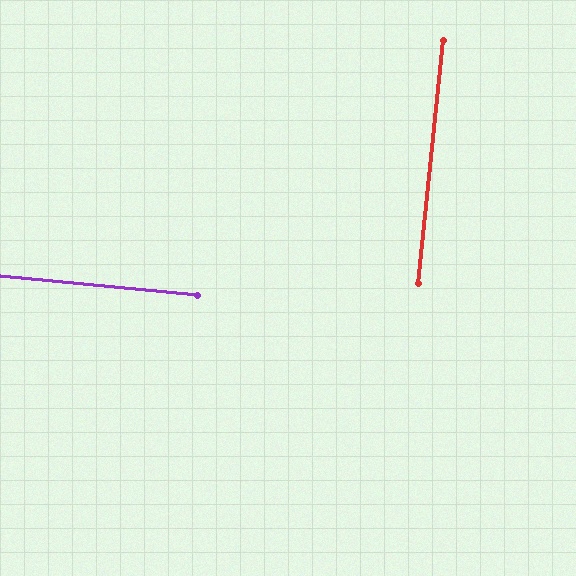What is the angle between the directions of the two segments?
Approximately 89 degrees.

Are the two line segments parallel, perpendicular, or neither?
Perpendicular — they meet at approximately 89°.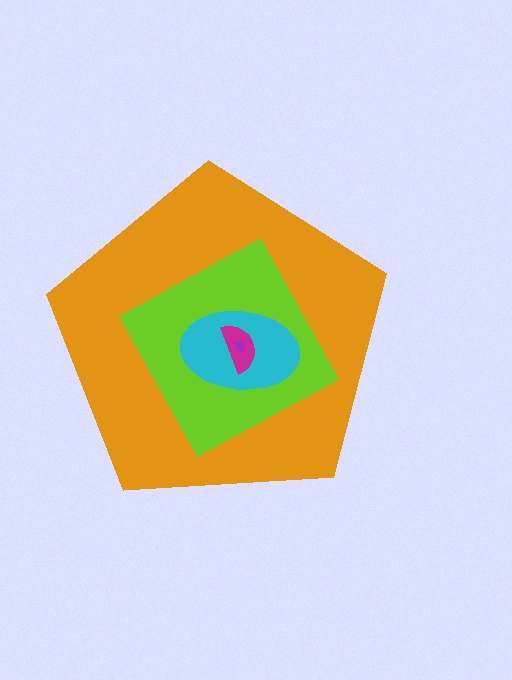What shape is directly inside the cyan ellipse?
The magenta semicircle.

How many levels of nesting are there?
5.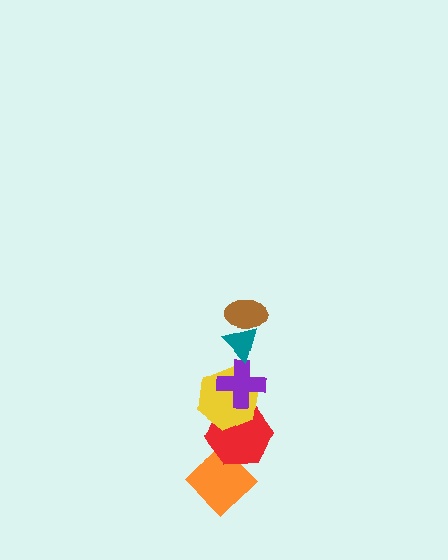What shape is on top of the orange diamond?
The red hexagon is on top of the orange diamond.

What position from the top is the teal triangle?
The teal triangle is 2nd from the top.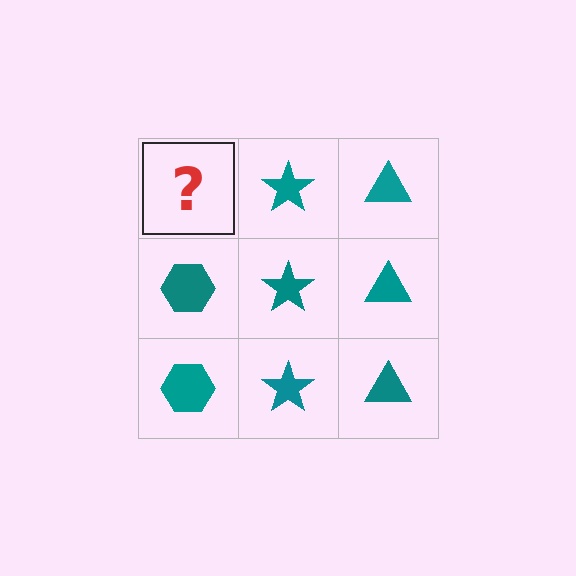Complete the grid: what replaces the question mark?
The question mark should be replaced with a teal hexagon.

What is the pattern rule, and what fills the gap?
The rule is that each column has a consistent shape. The gap should be filled with a teal hexagon.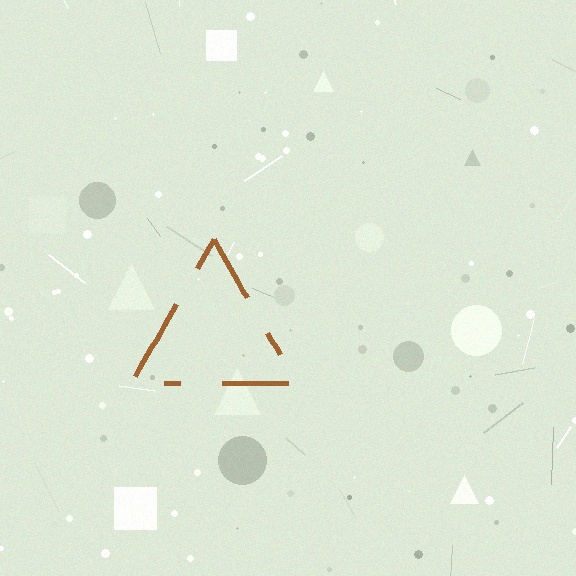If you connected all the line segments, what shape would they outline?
They would outline a triangle.